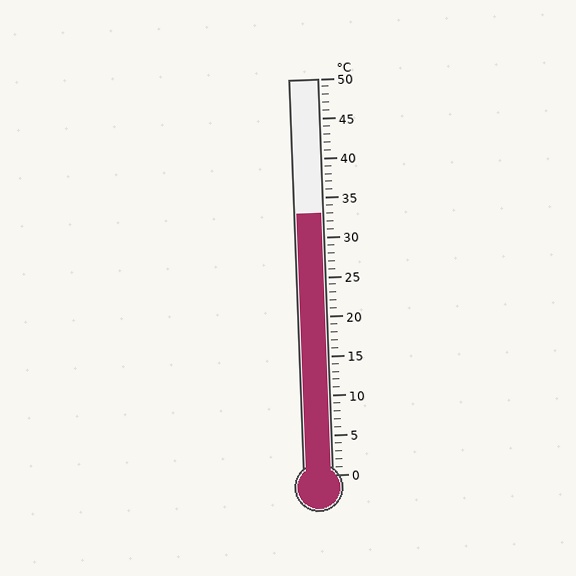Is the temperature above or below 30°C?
The temperature is above 30°C.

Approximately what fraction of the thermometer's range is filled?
The thermometer is filled to approximately 65% of its range.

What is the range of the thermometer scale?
The thermometer scale ranges from 0°C to 50°C.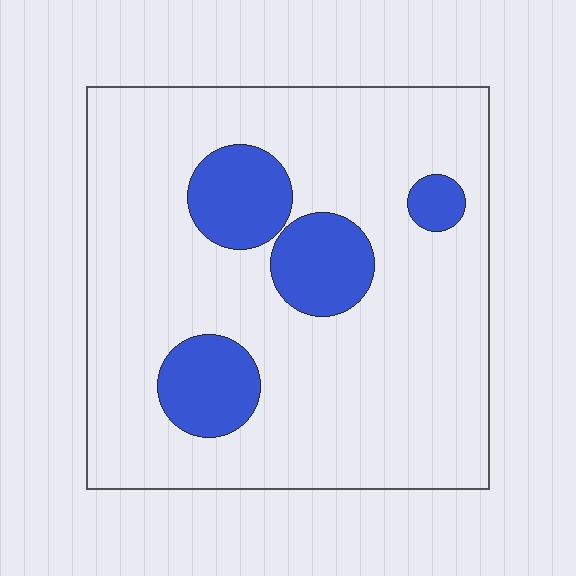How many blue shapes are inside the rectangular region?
4.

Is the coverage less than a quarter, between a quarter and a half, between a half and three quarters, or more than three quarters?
Less than a quarter.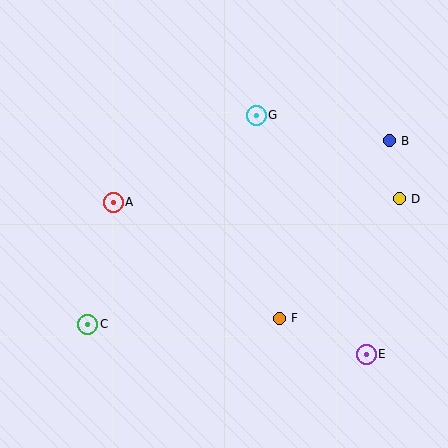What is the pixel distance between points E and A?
The distance between E and A is 295 pixels.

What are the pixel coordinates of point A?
Point A is at (113, 202).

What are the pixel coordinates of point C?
Point C is at (88, 324).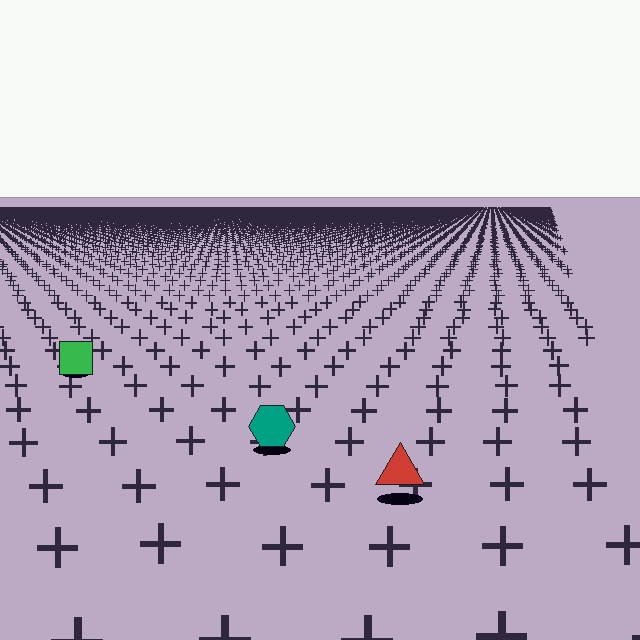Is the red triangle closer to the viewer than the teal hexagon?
Yes. The red triangle is closer — you can tell from the texture gradient: the ground texture is coarser near it.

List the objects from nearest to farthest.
From nearest to farthest: the red triangle, the teal hexagon, the green square.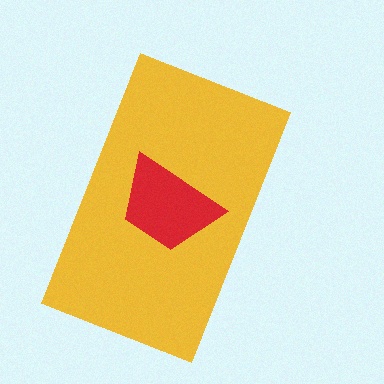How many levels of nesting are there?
2.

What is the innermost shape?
The red trapezoid.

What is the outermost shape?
The yellow rectangle.